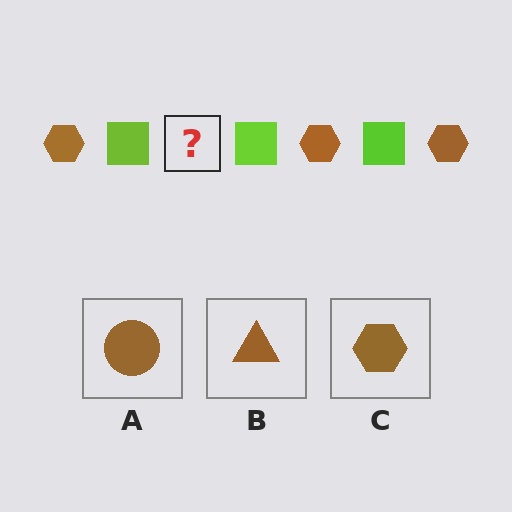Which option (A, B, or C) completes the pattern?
C.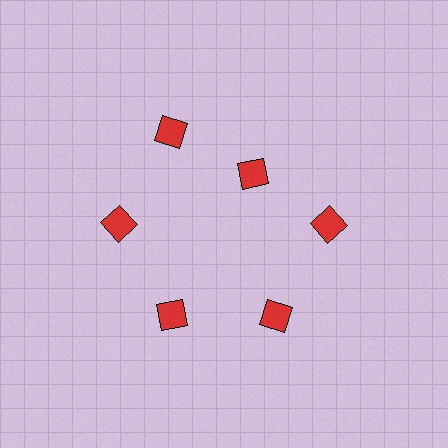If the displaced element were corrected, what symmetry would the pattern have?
It would have 6-fold rotational symmetry — the pattern would map onto itself every 60 degrees.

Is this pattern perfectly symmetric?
No. The 6 red diamonds are arranged in a ring, but one element near the 1 o'clock position is pulled inward toward the center, breaking the 6-fold rotational symmetry.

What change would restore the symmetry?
The symmetry would be restored by moving it outward, back onto the ring so that all 6 diamonds sit at equal angles and equal distance from the center.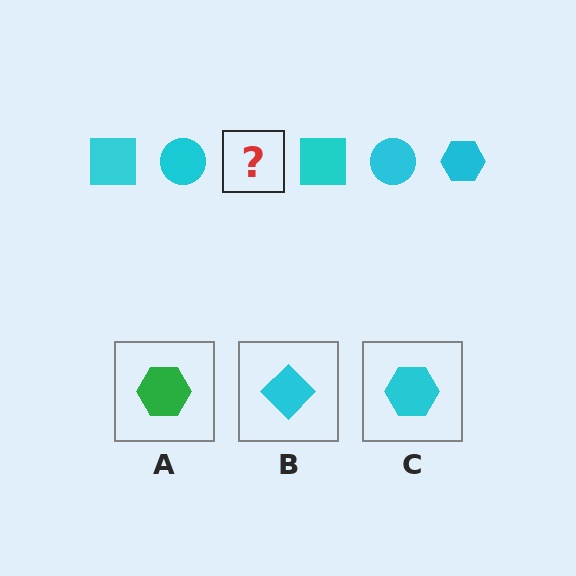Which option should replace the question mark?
Option C.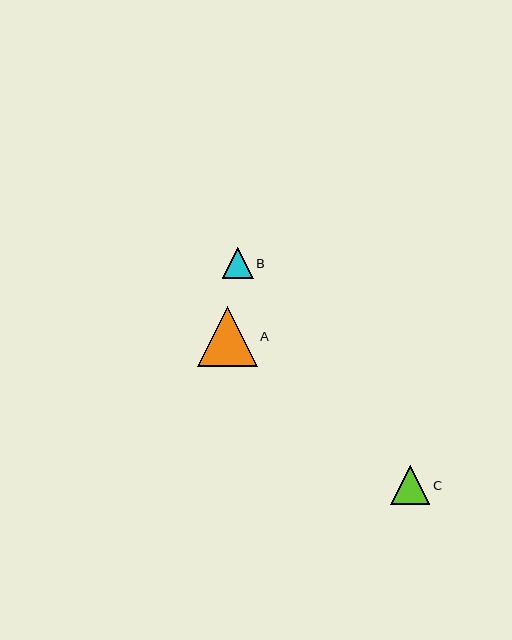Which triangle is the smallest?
Triangle B is the smallest with a size of approximately 31 pixels.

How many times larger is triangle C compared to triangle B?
Triangle C is approximately 1.3 times the size of triangle B.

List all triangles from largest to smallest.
From largest to smallest: A, C, B.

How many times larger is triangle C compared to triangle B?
Triangle C is approximately 1.3 times the size of triangle B.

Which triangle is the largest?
Triangle A is the largest with a size of approximately 60 pixels.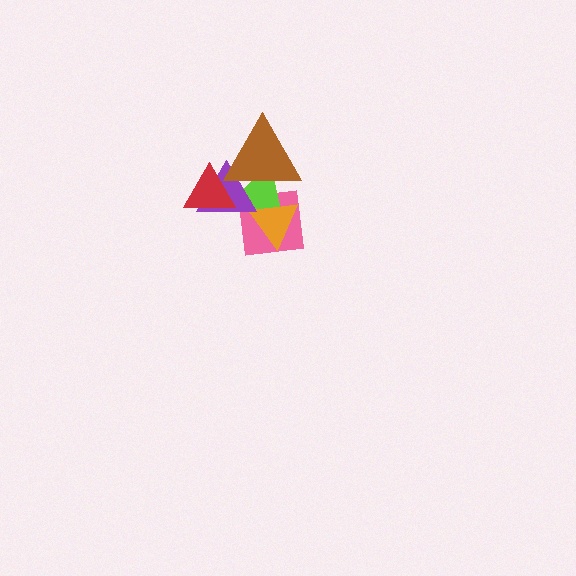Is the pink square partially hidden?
Yes, it is partially covered by another shape.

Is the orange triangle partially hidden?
Yes, it is partially covered by another shape.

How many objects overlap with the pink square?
4 objects overlap with the pink square.